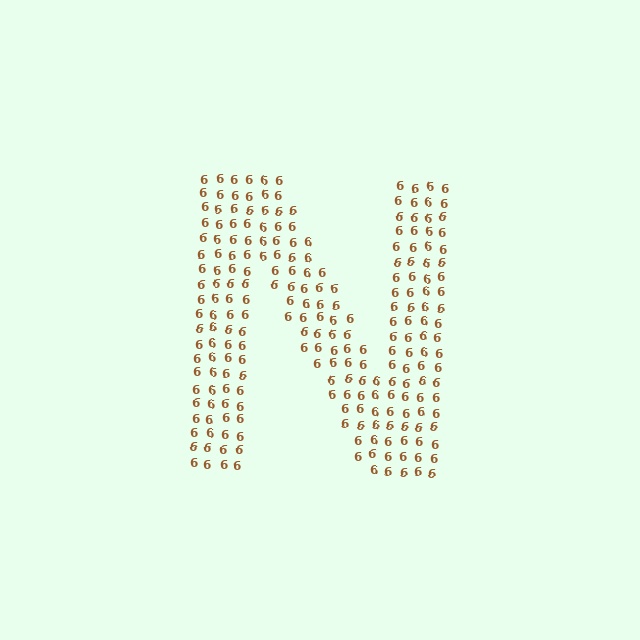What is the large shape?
The large shape is the letter N.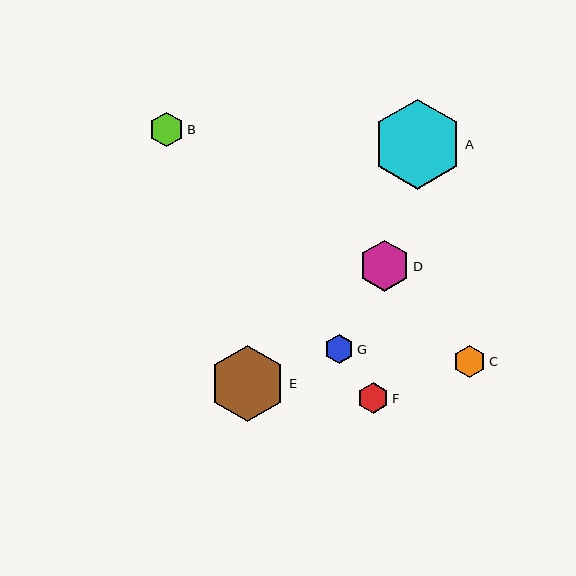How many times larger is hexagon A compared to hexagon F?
Hexagon A is approximately 2.9 times the size of hexagon F.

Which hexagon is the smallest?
Hexagon G is the smallest with a size of approximately 29 pixels.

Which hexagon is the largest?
Hexagon A is the largest with a size of approximately 90 pixels.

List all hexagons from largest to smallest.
From largest to smallest: A, E, D, B, C, F, G.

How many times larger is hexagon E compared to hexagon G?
Hexagon E is approximately 2.6 times the size of hexagon G.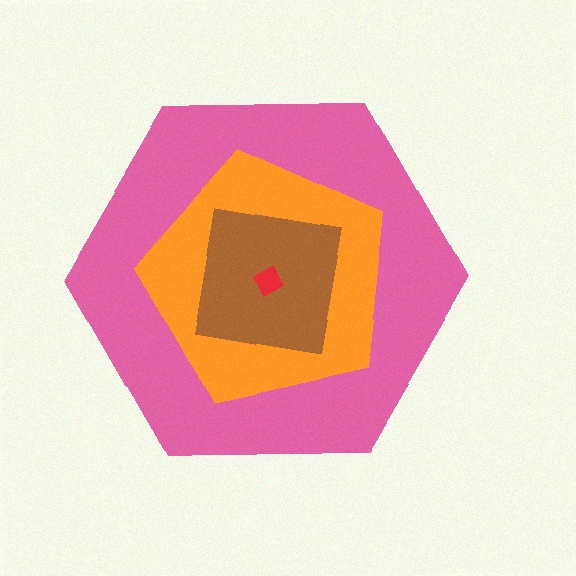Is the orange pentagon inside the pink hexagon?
Yes.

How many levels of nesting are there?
4.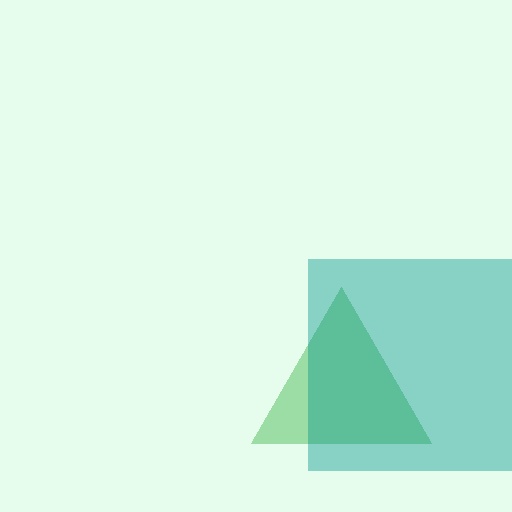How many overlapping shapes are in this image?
There are 2 overlapping shapes in the image.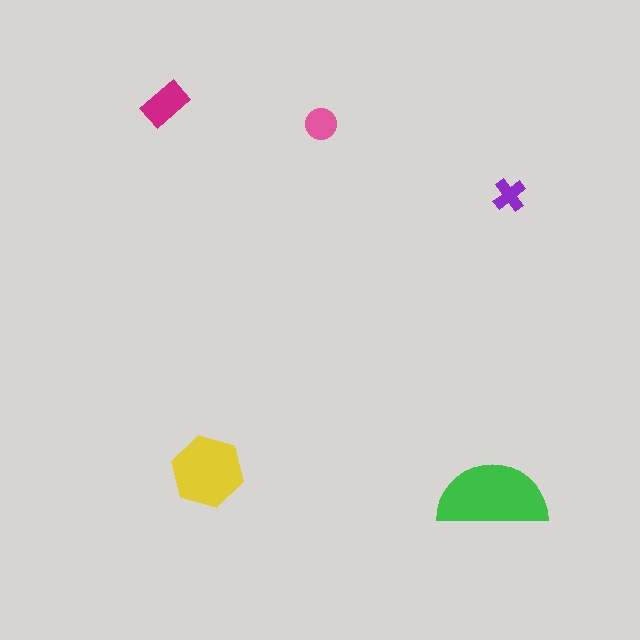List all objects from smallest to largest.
The purple cross, the pink circle, the magenta rectangle, the yellow hexagon, the green semicircle.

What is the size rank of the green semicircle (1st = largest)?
1st.